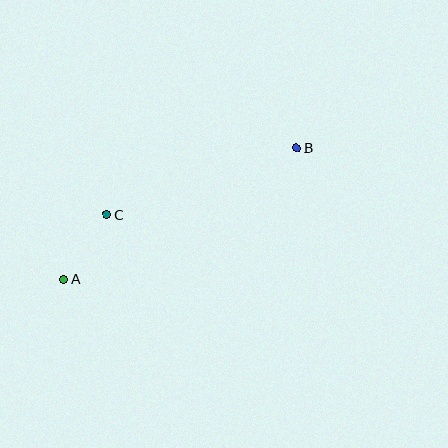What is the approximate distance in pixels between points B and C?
The distance between B and C is approximately 201 pixels.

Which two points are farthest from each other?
Points A and B are farthest from each other.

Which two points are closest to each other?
Points A and C are closest to each other.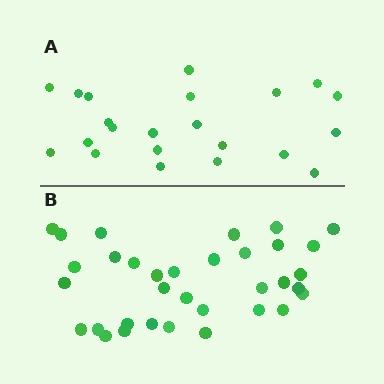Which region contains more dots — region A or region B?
Region B (the bottom region) has more dots.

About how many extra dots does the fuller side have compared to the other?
Region B has roughly 12 or so more dots than region A.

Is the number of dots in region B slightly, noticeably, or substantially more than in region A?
Region B has substantially more. The ratio is roughly 1.5 to 1.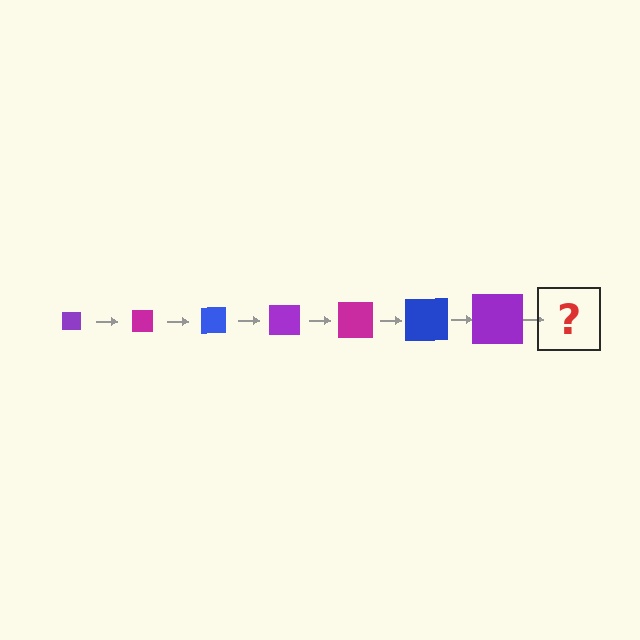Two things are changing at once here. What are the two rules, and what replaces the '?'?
The two rules are that the square grows larger each step and the color cycles through purple, magenta, and blue. The '?' should be a magenta square, larger than the previous one.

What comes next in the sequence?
The next element should be a magenta square, larger than the previous one.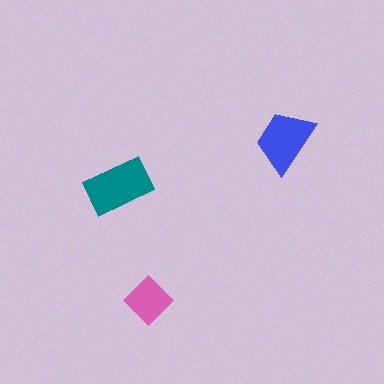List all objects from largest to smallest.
The teal rectangle, the blue trapezoid, the pink diamond.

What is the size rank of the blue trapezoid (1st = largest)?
2nd.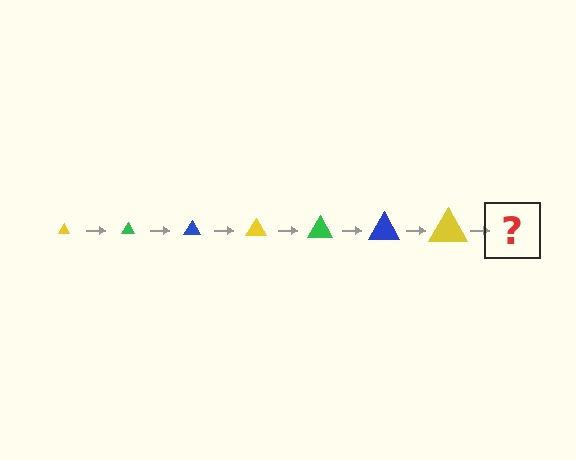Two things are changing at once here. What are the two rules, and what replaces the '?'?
The two rules are that the triangle grows larger each step and the color cycles through yellow, green, and blue. The '?' should be a green triangle, larger than the previous one.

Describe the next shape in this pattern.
It should be a green triangle, larger than the previous one.